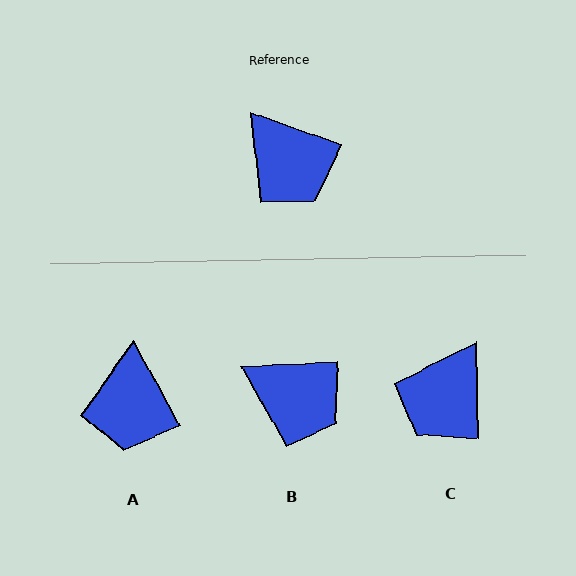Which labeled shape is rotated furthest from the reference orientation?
C, about 69 degrees away.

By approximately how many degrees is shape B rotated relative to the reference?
Approximately 23 degrees counter-clockwise.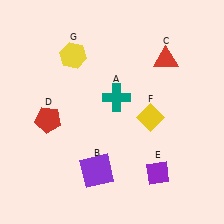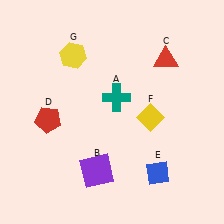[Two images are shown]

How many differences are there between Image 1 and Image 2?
There is 1 difference between the two images.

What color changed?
The diamond (E) changed from purple in Image 1 to blue in Image 2.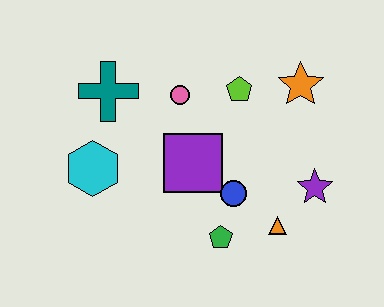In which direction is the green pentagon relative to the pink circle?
The green pentagon is below the pink circle.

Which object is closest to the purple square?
The blue circle is closest to the purple square.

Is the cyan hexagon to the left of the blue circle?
Yes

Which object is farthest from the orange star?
The cyan hexagon is farthest from the orange star.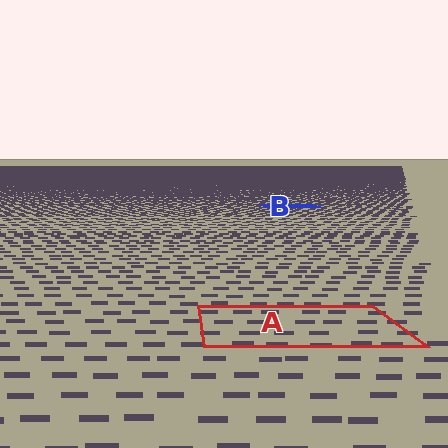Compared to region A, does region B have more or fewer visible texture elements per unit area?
Region B has more texture elements per unit area — they are packed more densely because it is farther away.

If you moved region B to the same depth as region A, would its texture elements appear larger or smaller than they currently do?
They would appear larger. At a closer depth, the same texture elements are projected at a bigger on-screen size.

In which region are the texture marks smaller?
The texture marks are smaller in region B, because it is farther away.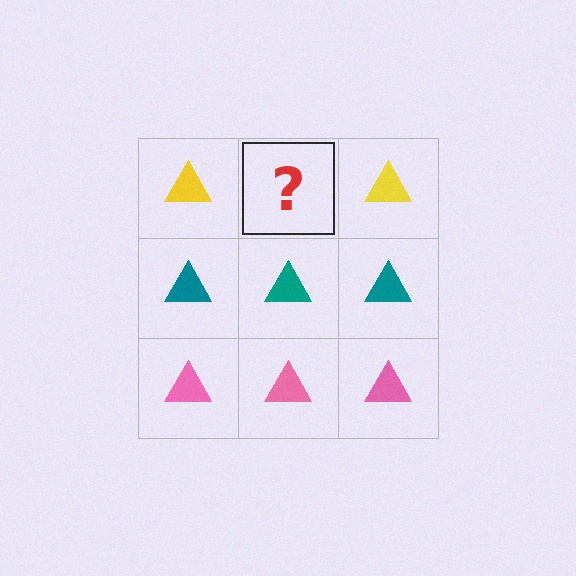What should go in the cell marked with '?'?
The missing cell should contain a yellow triangle.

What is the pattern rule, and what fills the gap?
The rule is that each row has a consistent color. The gap should be filled with a yellow triangle.